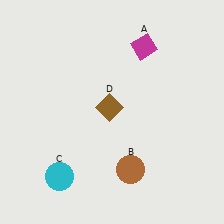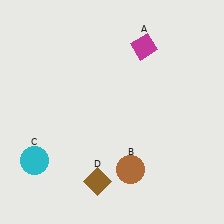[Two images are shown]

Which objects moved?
The objects that moved are: the cyan circle (C), the brown diamond (D).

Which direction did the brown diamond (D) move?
The brown diamond (D) moved down.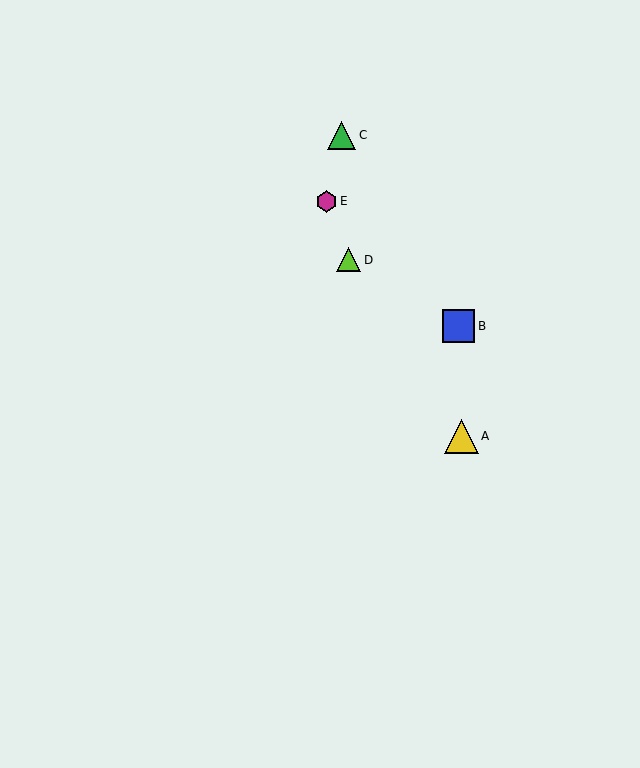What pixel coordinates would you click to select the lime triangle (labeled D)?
Click at (349, 260) to select the lime triangle D.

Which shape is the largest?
The yellow triangle (labeled A) is the largest.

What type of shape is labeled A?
Shape A is a yellow triangle.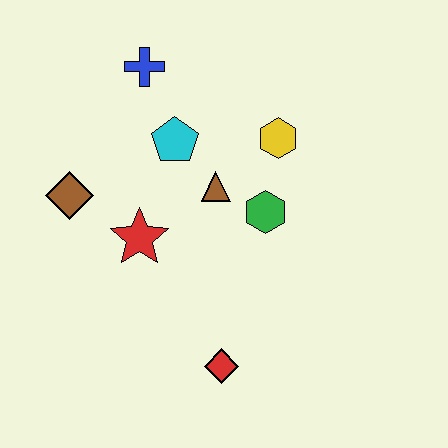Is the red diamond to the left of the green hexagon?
Yes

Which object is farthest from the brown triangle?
The red diamond is farthest from the brown triangle.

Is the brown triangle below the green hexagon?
No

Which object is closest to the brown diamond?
The red star is closest to the brown diamond.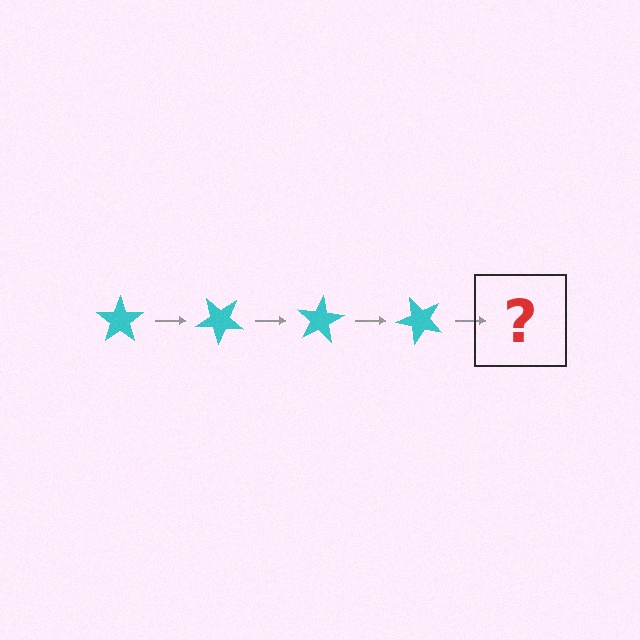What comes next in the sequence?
The next element should be a cyan star rotated 160 degrees.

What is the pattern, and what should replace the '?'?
The pattern is that the star rotates 40 degrees each step. The '?' should be a cyan star rotated 160 degrees.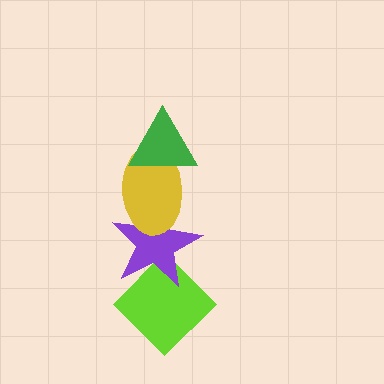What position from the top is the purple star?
The purple star is 3rd from the top.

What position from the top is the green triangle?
The green triangle is 1st from the top.